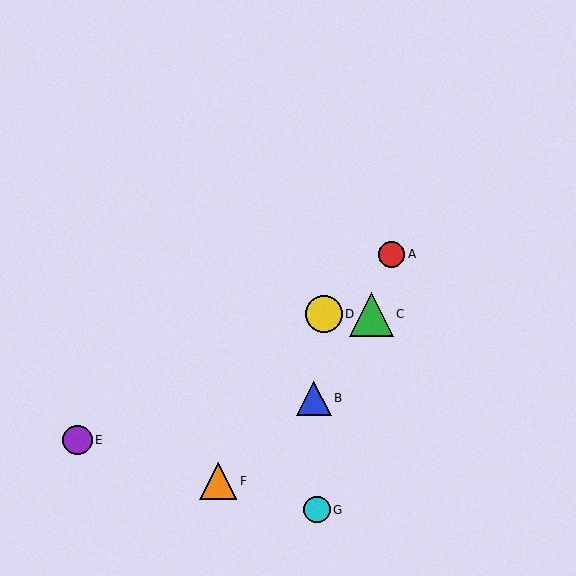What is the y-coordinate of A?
Object A is at y≈254.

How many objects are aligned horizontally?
2 objects (C, D) are aligned horizontally.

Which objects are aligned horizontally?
Objects C, D are aligned horizontally.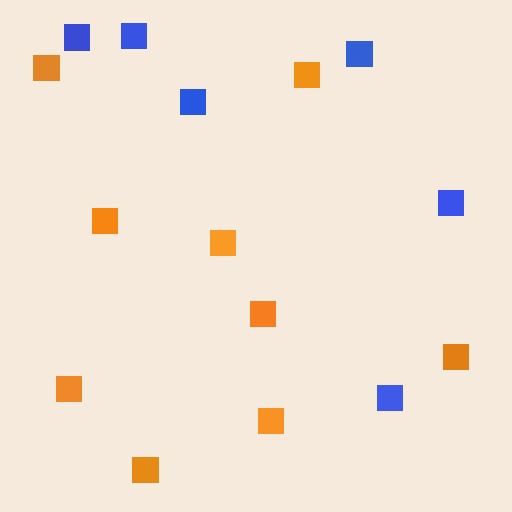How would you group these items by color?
There are 2 groups: one group of orange squares (9) and one group of blue squares (6).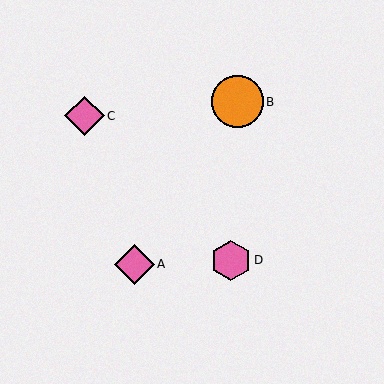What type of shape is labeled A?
Shape A is a pink diamond.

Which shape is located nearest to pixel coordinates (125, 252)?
The pink diamond (labeled A) at (134, 264) is nearest to that location.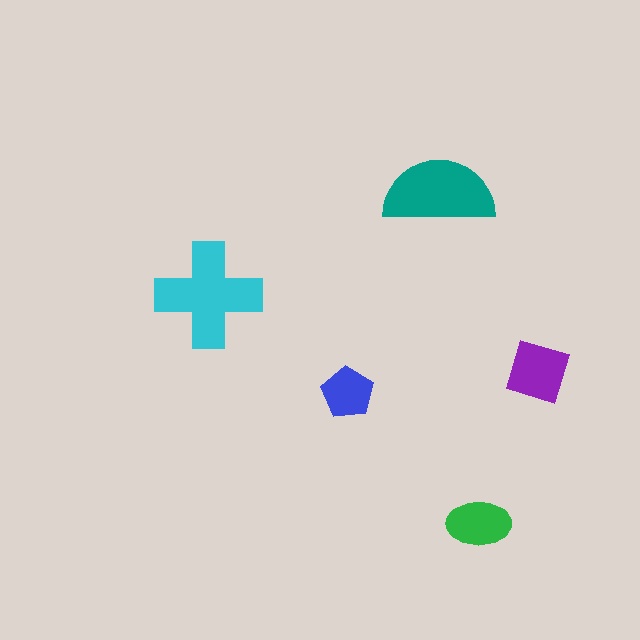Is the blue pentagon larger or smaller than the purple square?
Smaller.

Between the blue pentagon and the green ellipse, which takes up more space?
The green ellipse.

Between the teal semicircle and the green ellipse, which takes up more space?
The teal semicircle.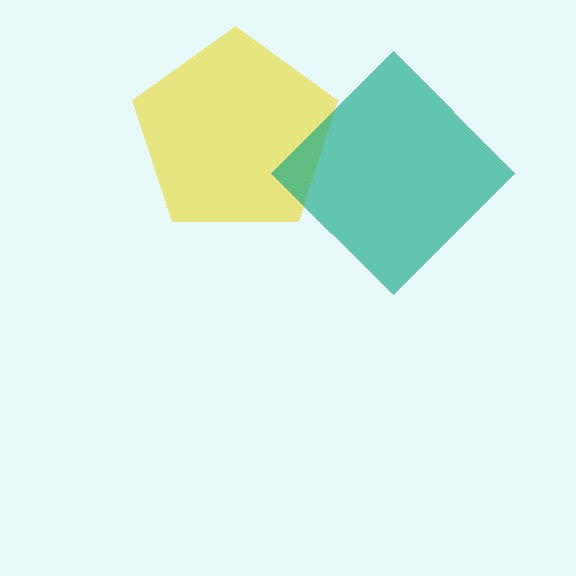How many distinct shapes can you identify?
There are 2 distinct shapes: a yellow pentagon, a teal diamond.